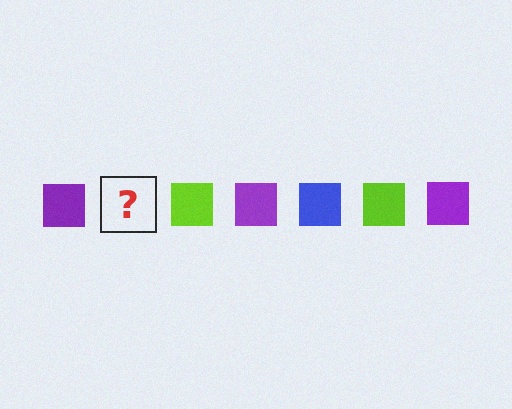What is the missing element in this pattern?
The missing element is a blue square.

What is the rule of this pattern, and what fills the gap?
The rule is that the pattern cycles through purple, blue, lime squares. The gap should be filled with a blue square.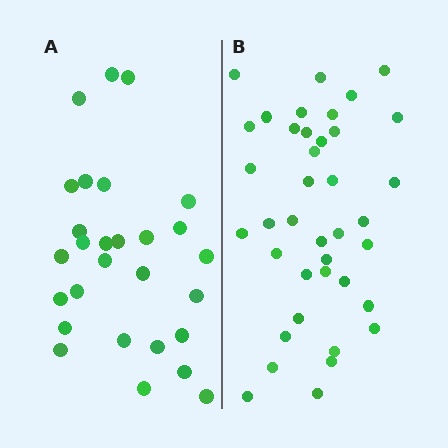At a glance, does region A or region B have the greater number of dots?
Region B (the right region) has more dots.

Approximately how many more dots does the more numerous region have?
Region B has roughly 12 or so more dots than region A.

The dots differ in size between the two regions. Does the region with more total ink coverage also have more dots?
No. Region A has more total ink coverage because its dots are larger, but region B actually contains more individual dots. Total area can be misleading — the number of items is what matters here.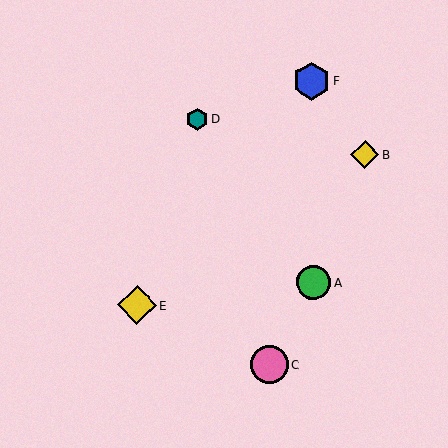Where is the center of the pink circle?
The center of the pink circle is at (270, 365).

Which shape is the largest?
The yellow diamond (labeled E) is the largest.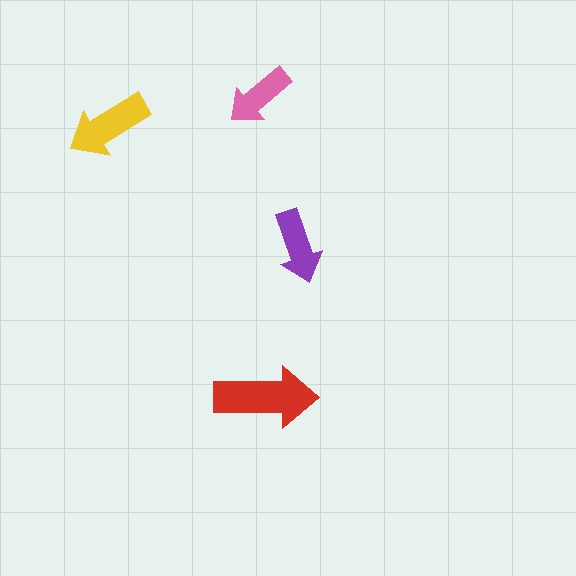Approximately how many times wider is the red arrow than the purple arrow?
About 1.5 times wider.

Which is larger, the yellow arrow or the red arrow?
The red one.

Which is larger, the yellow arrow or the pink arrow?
The yellow one.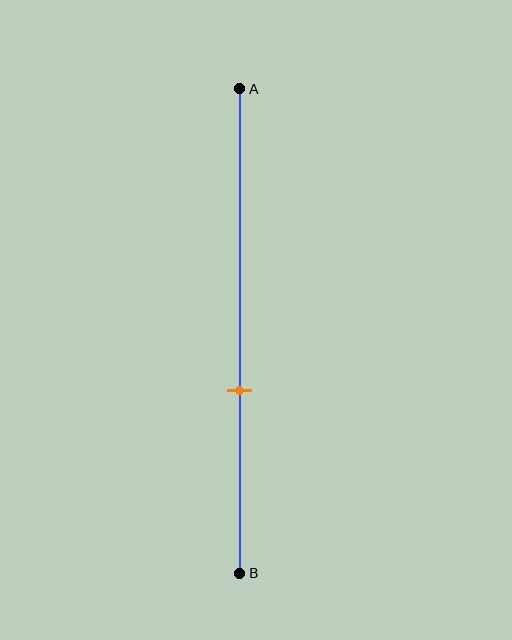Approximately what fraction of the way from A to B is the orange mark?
The orange mark is approximately 60% of the way from A to B.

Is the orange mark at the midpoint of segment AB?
No, the mark is at about 60% from A, not at the 50% midpoint.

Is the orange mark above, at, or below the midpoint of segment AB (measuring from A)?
The orange mark is below the midpoint of segment AB.